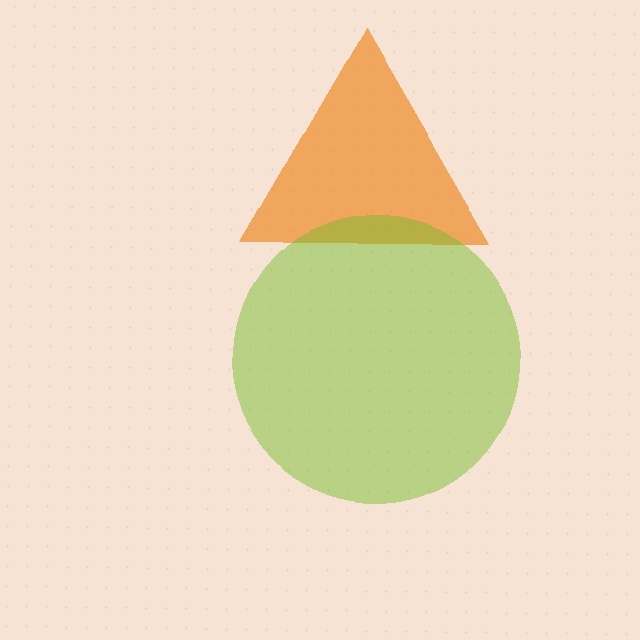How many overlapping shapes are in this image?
There are 2 overlapping shapes in the image.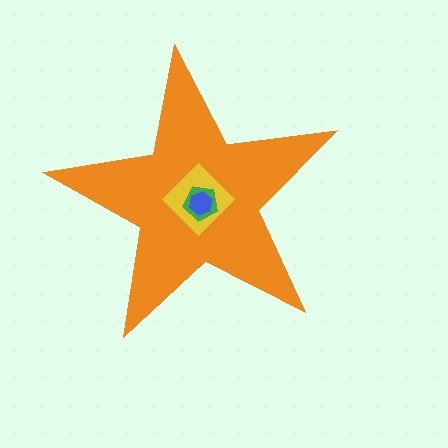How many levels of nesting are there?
4.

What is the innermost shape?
The blue hexagon.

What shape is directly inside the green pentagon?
The blue hexagon.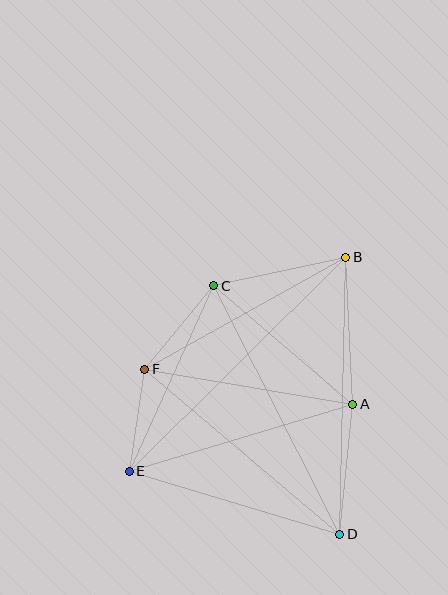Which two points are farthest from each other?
Points B and E are farthest from each other.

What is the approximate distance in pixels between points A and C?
The distance between A and C is approximately 182 pixels.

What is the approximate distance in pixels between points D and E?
The distance between D and E is approximately 220 pixels.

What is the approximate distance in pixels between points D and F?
The distance between D and F is approximately 256 pixels.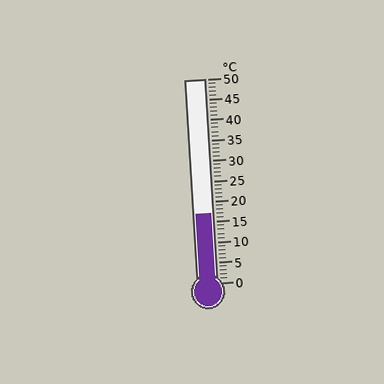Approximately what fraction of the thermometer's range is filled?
The thermometer is filled to approximately 35% of its range.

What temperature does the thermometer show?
The thermometer shows approximately 17°C.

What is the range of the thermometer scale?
The thermometer scale ranges from 0°C to 50°C.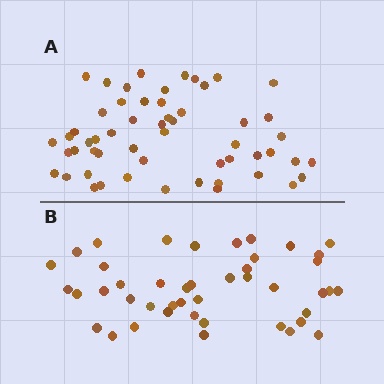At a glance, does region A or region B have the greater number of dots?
Region A (the top region) has more dots.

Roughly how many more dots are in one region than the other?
Region A has roughly 12 or so more dots than region B.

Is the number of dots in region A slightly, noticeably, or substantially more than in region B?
Region A has noticeably more, but not dramatically so. The ratio is roughly 1.2 to 1.